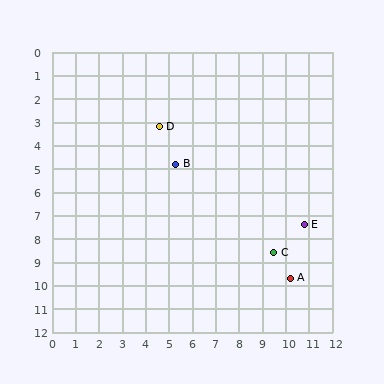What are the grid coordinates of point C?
Point C is at approximately (9.5, 8.6).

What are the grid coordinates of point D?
Point D is at approximately (4.6, 3.2).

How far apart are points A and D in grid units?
Points A and D are about 8.6 grid units apart.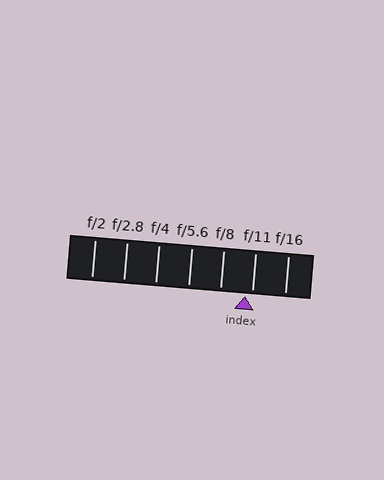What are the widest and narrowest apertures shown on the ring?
The widest aperture shown is f/2 and the narrowest is f/16.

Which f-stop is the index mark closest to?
The index mark is closest to f/11.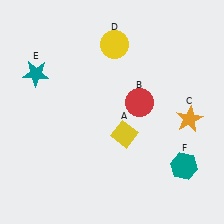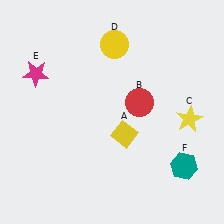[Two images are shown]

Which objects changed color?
C changed from orange to yellow. E changed from teal to magenta.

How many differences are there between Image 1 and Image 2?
There are 2 differences between the two images.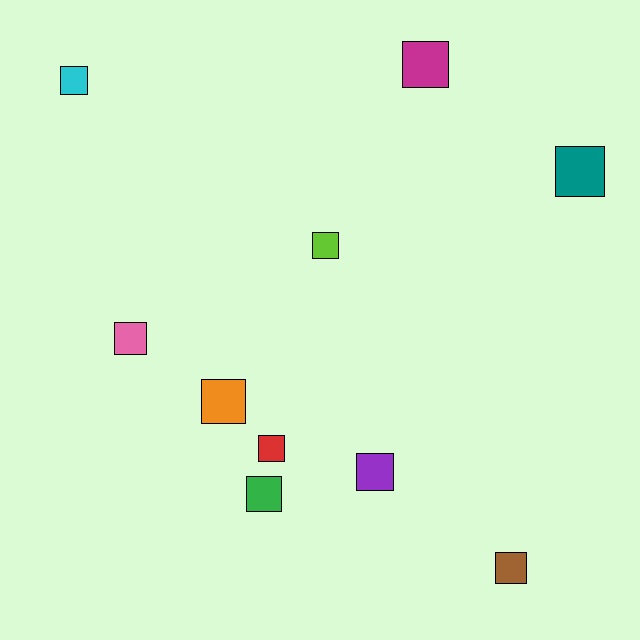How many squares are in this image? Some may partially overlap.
There are 10 squares.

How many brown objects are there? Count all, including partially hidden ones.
There is 1 brown object.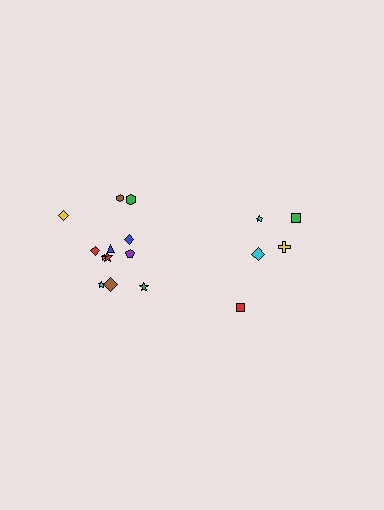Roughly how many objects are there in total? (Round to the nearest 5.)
Roughly 15 objects in total.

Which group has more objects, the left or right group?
The left group.